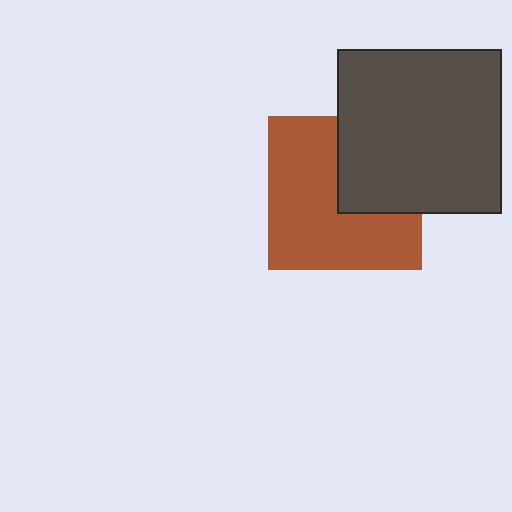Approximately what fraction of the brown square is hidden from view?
Roughly 35% of the brown square is hidden behind the dark gray square.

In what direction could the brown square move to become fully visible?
The brown square could move toward the lower-left. That would shift it out from behind the dark gray square entirely.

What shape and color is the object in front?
The object in front is a dark gray square.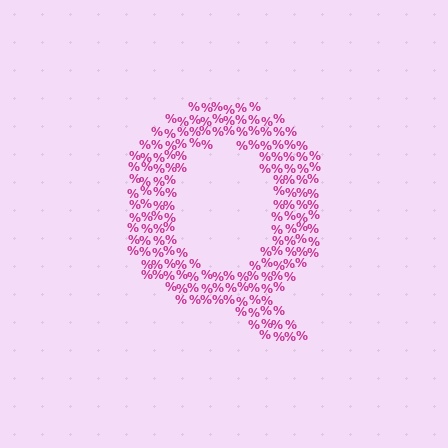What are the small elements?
The small elements are percent signs.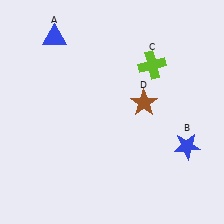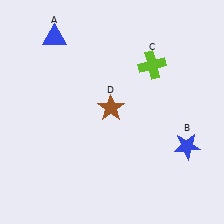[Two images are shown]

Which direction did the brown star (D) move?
The brown star (D) moved left.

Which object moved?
The brown star (D) moved left.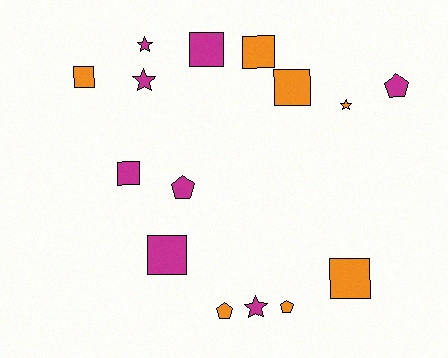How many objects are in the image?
There are 15 objects.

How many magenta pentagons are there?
There are 2 magenta pentagons.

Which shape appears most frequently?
Square, with 7 objects.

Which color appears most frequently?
Magenta, with 8 objects.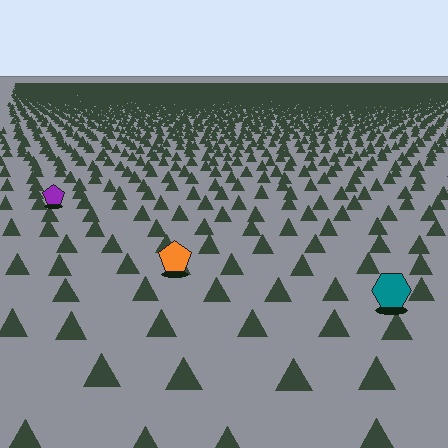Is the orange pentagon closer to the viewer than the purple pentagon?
Yes. The orange pentagon is closer — you can tell from the texture gradient: the ground texture is coarser near it.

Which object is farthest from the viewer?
The purple pentagon is farthest from the viewer. It appears smaller and the ground texture around it is denser.